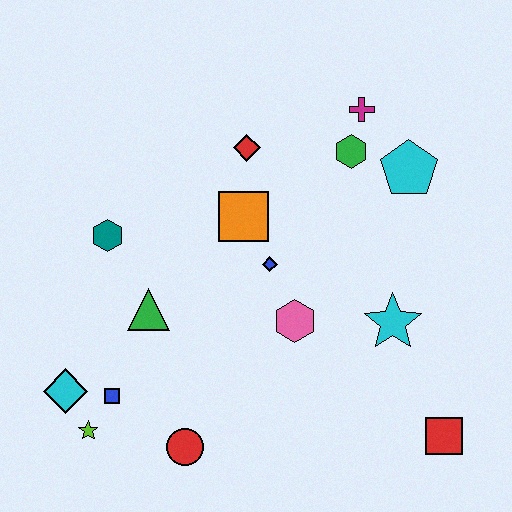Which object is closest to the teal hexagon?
The green triangle is closest to the teal hexagon.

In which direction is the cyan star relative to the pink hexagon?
The cyan star is to the right of the pink hexagon.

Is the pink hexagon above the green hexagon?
No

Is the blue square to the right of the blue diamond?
No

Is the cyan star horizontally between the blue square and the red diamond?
No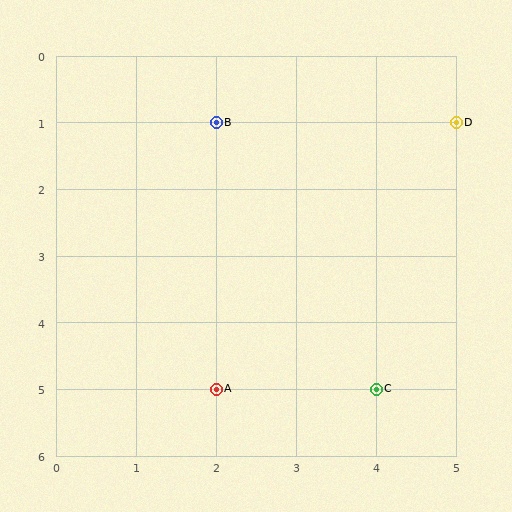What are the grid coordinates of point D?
Point D is at grid coordinates (5, 1).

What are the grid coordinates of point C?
Point C is at grid coordinates (4, 5).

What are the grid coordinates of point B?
Point B is at grid coordinates (2, 1).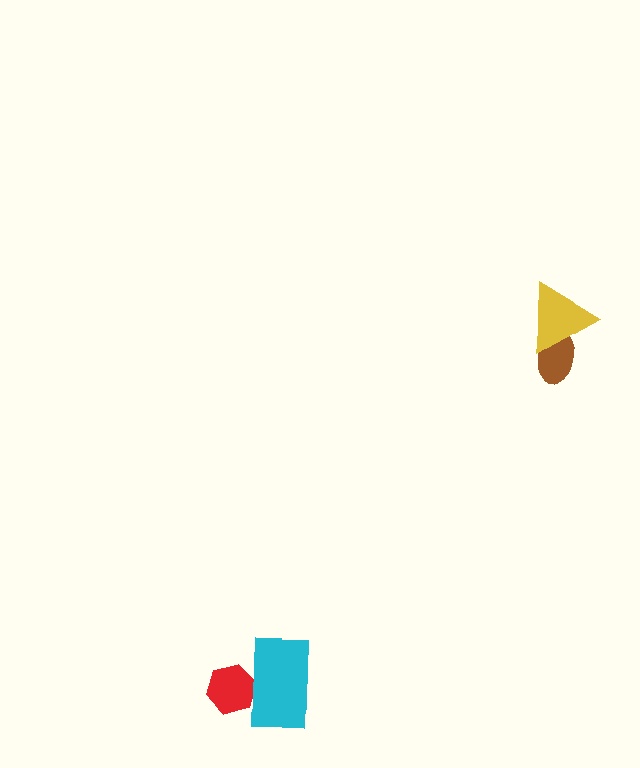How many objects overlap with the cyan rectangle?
1 object overlaps with the cyan rectangle.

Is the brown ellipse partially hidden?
Yes, it is partially covered by another shape.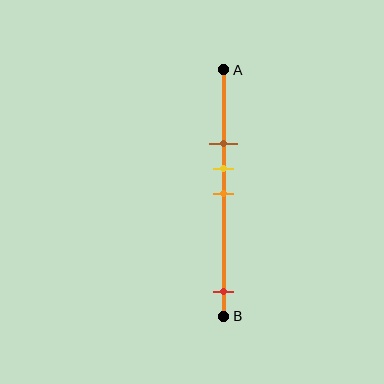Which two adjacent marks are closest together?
The yellow and orange marks are the closest adjacent pair.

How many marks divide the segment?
There are 4 marks dividing the segment.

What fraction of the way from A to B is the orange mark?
The orange mark is approximately 50% (0.5) of the way from A to B.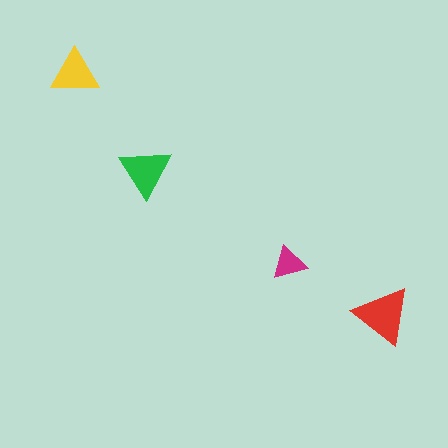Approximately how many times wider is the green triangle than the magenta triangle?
About 1.5 times wider.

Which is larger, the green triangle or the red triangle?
The red one.